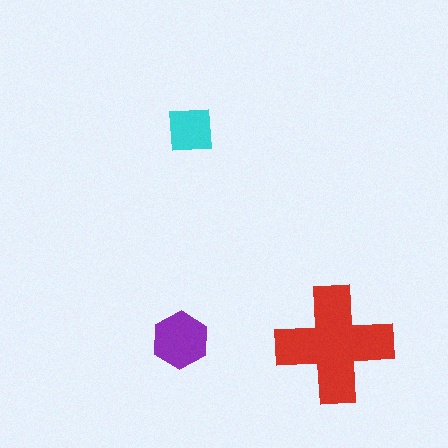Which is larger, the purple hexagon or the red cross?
The red cross.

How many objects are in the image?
There are 3 objects in the image.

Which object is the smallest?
The cyan square.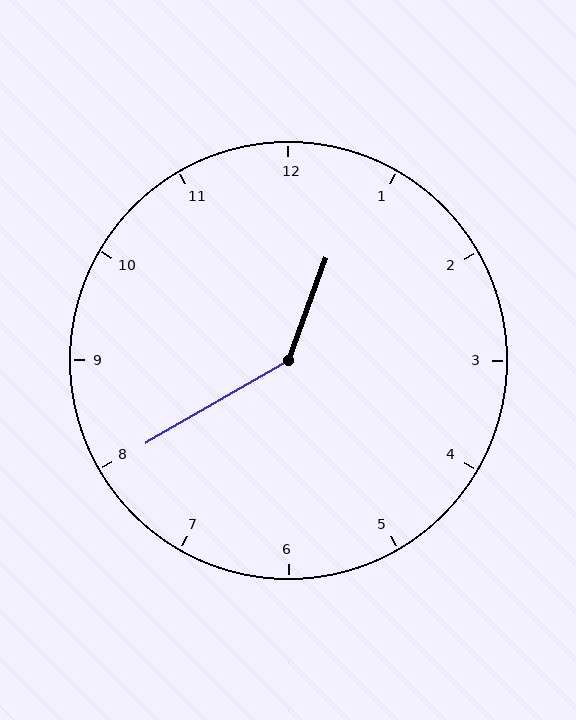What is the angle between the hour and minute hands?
Approximately 140 degrees.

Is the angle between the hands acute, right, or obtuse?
It is obtuse.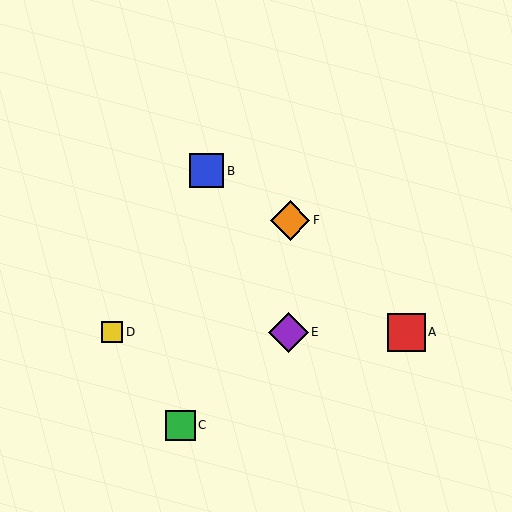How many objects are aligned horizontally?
3 objects (A, D, E) are aligned horizontally.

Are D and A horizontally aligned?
Yes, both are at y≈332.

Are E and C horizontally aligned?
No, E is at y≈332 and C is at y≈425.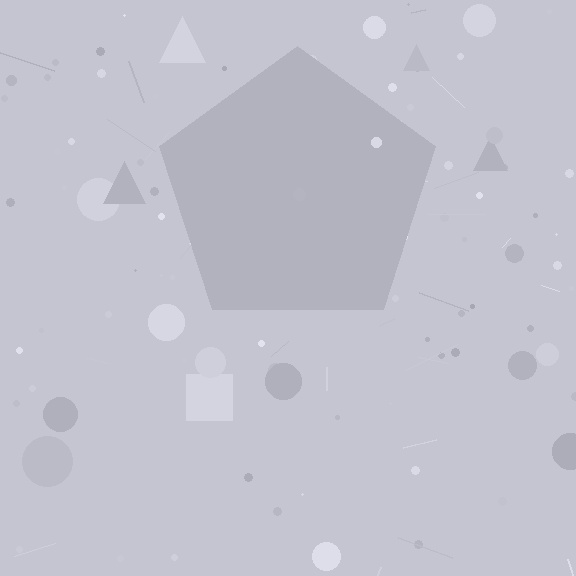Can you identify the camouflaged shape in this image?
The camouflaged shape is a pentagon.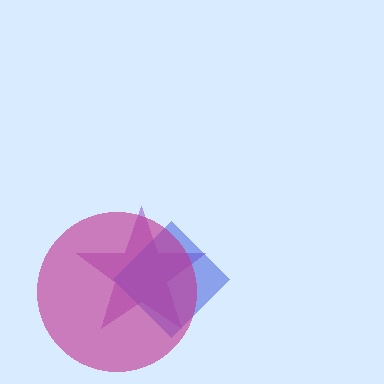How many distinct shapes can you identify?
There are 3 distinct shapes: a purple star, a blue diamond, a magenta circle.